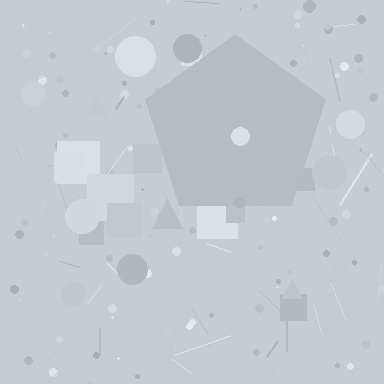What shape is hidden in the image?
A pentagon is hidden in the image.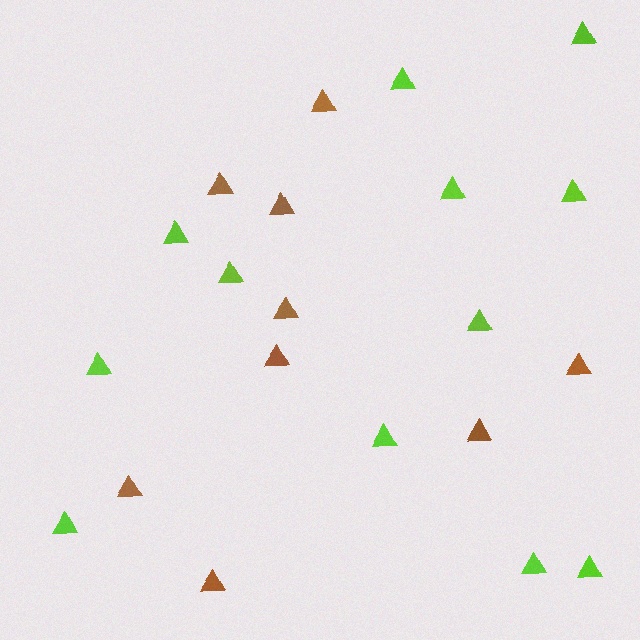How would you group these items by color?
There are 2 groups: one group of lime triangles (12) and one group of brown triangles (9).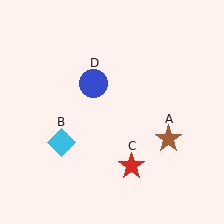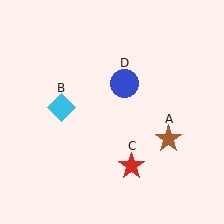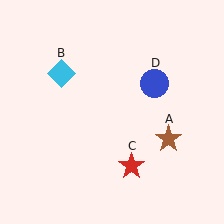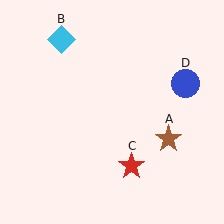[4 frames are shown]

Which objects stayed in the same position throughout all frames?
Brown star (object A) and red star (object C) remained stationary.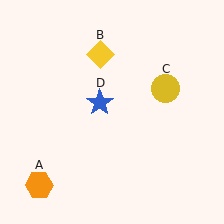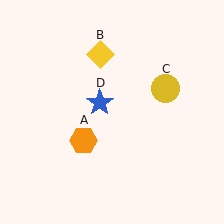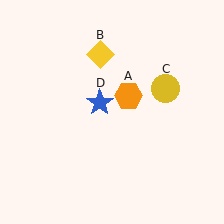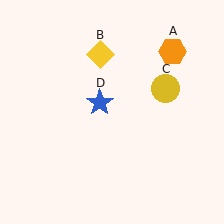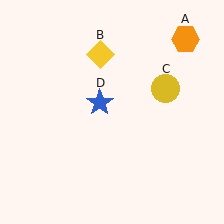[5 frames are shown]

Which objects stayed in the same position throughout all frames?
Yellow diamond (object B) and yellow circle (object C) and blue star (object D) remained stationary.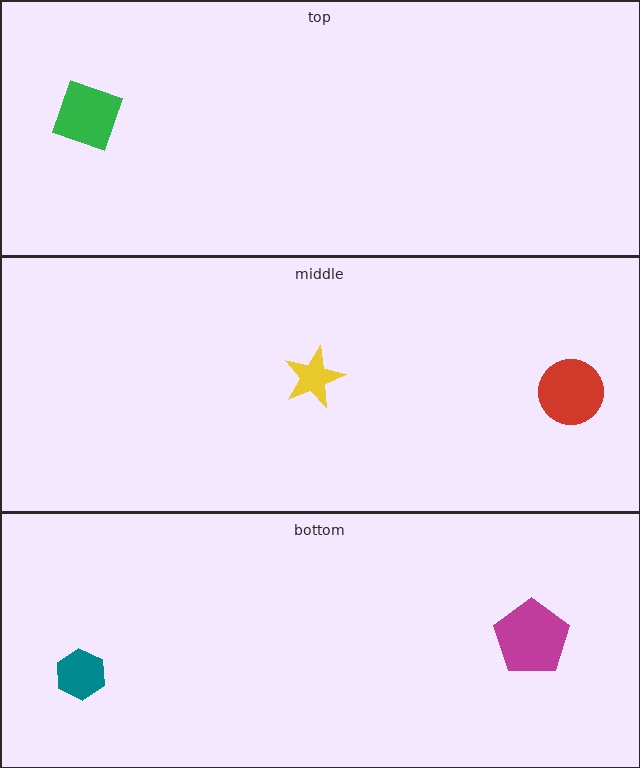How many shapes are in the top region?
1.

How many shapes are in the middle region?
2.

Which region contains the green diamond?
The top region.